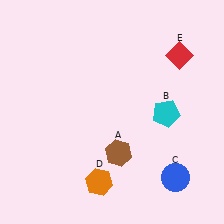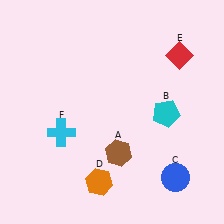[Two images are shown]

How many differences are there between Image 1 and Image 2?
There is 1 difference between the two images.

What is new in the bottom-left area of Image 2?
A cyan cross (F) was added in the bottom-left area of Image 2.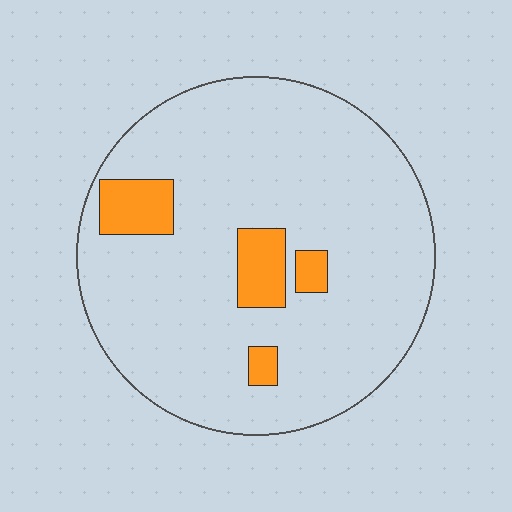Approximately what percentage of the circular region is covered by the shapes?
Approximately 10%.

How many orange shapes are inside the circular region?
4.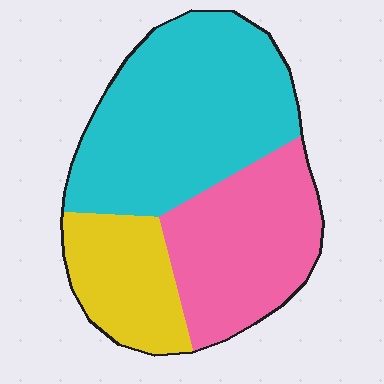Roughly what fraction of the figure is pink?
Pink covers roughly 30% of the figure.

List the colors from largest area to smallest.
From largest to smallest: cyan, pink, yellow.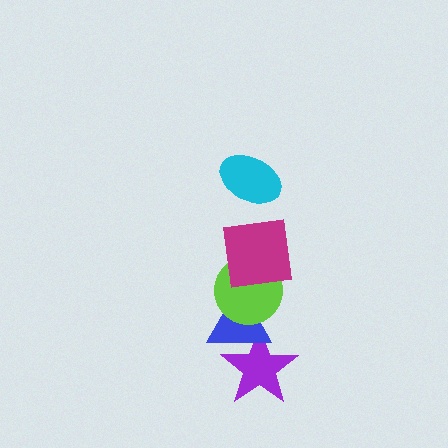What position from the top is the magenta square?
The magenta square is 2nd from the top.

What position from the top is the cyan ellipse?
The cyan ellipse is 1st from the top.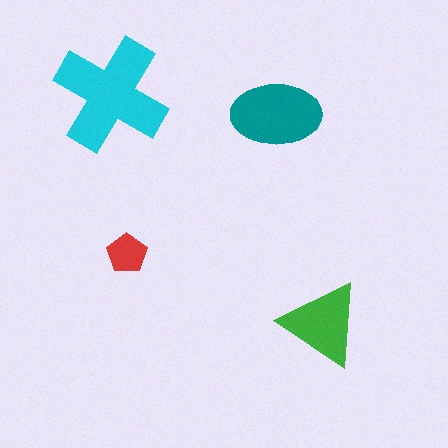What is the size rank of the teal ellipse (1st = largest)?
2nd.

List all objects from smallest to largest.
The red pentagon, the green triangle, the teal ellipse, the cyan cross.